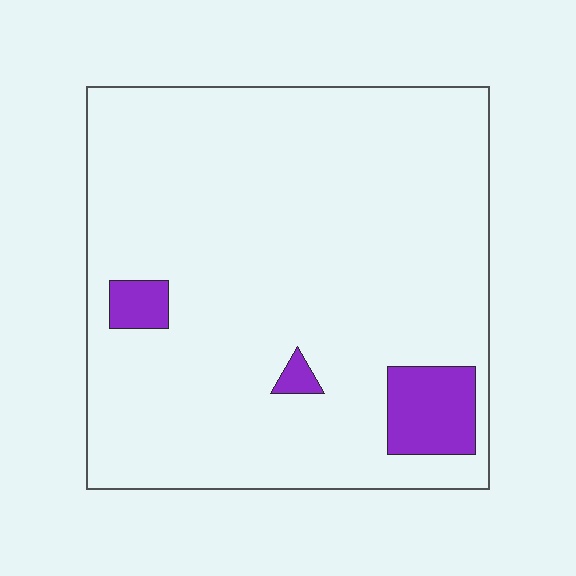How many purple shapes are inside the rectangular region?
3.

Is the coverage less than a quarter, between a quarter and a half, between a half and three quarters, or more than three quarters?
Less than a quarter.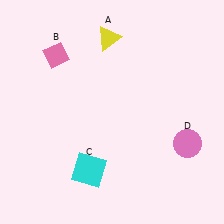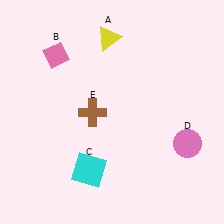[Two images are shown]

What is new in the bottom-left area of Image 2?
A brown cross (E) was added in the bottom-left area of Image 2.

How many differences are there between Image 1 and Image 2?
There is 1 difference between the two images.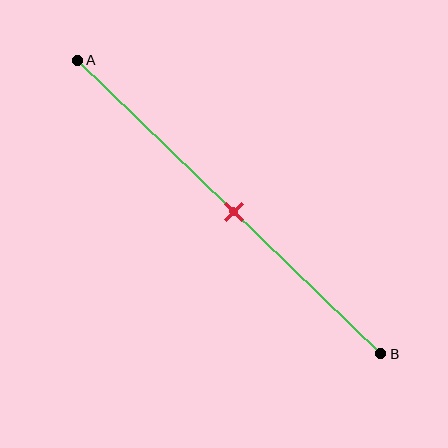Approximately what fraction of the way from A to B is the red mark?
The red mark is approximately 50% of the way from A to B.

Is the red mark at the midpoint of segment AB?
Yes, the mark is approximately at the midpoint.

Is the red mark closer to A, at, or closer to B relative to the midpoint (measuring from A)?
The red mark is approximately at the midpoint of segment AB.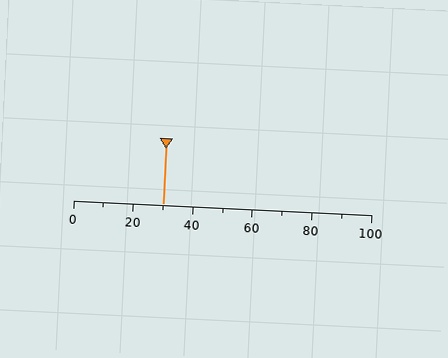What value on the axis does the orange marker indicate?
The marker indicates approximately 30.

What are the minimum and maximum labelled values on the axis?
The axis runs from 0 to 100.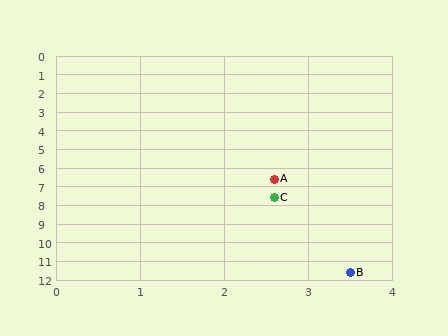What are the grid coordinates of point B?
Point B is at approximately (3.5, 11.6).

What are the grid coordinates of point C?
Point C is at approximately (2.6, 7.6).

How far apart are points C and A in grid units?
Points C and A are about 1.0 grid units apart.